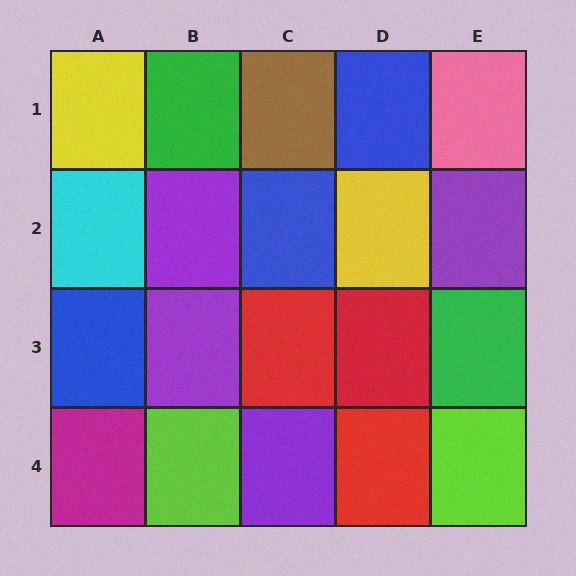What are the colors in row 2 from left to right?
Cyan, purple, blue, yellow, purple.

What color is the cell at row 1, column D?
Blue.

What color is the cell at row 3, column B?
Purple.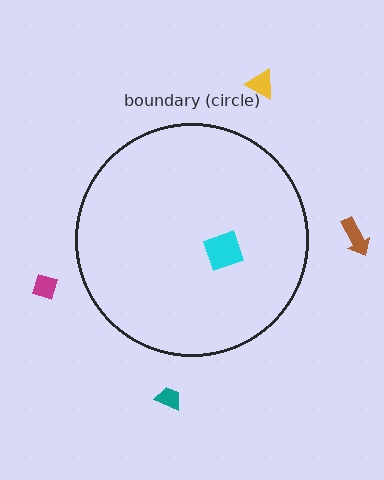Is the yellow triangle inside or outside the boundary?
Outside.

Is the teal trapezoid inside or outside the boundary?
Outside.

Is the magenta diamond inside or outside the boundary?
Outside.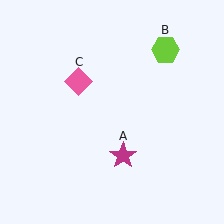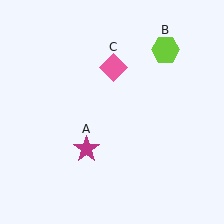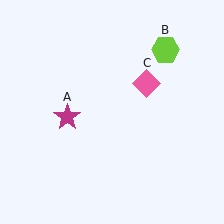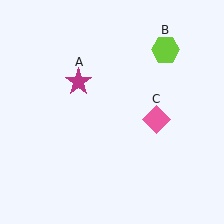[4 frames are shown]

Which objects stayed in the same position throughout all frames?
Lime hexagon (object B) remained stationary.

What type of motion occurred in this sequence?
The magenta star (object A), pink diamond (object C) rotated clockwise around the center of the scene.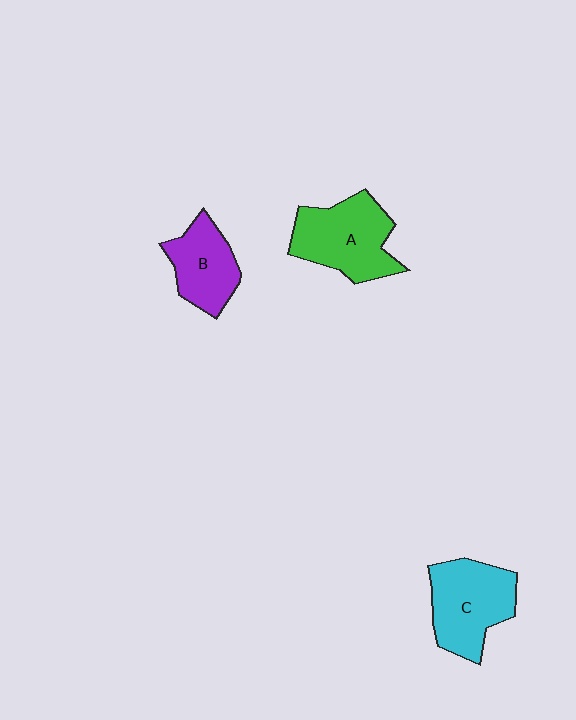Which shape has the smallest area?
Shape B (purple).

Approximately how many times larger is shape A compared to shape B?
Approximately 1.4 times.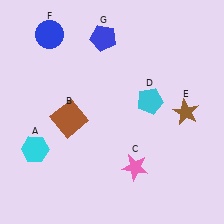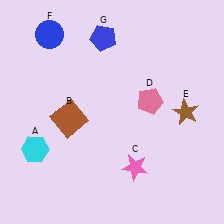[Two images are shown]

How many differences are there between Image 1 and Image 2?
There is 1 difference between the two images.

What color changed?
The pentagon (D) changed from cyan in Image 1 to pink in Image 2.